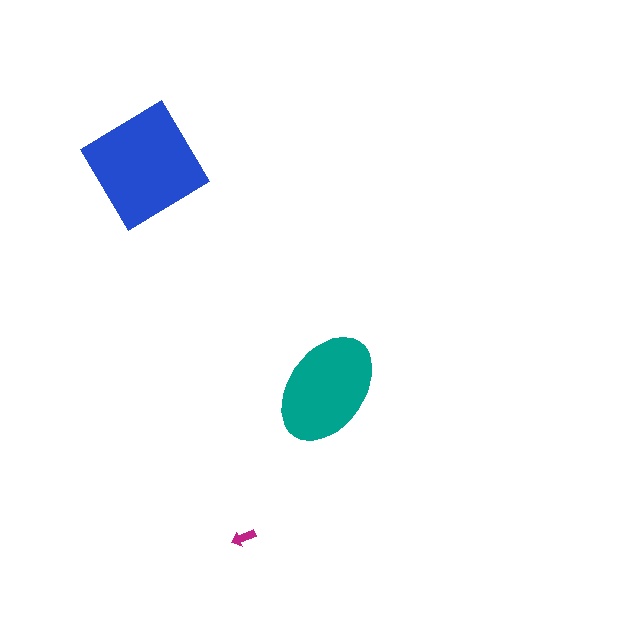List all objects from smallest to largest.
The magenta arrow, the teal ellipse, the blue diamond.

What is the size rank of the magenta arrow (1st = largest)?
3rd.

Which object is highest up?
The blue diamond is topmost.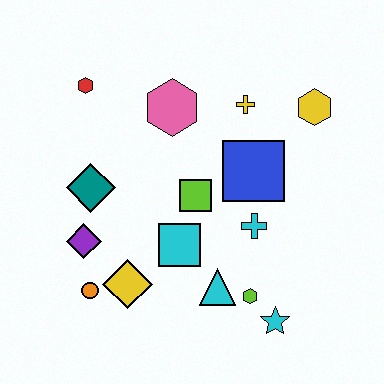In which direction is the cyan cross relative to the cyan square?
The cyan cross is to the right of the cyan square.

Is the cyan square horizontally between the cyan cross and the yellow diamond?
Yes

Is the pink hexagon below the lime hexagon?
No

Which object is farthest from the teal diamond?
The yellow hexagon is farthest from the teal diamond.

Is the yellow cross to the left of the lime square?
No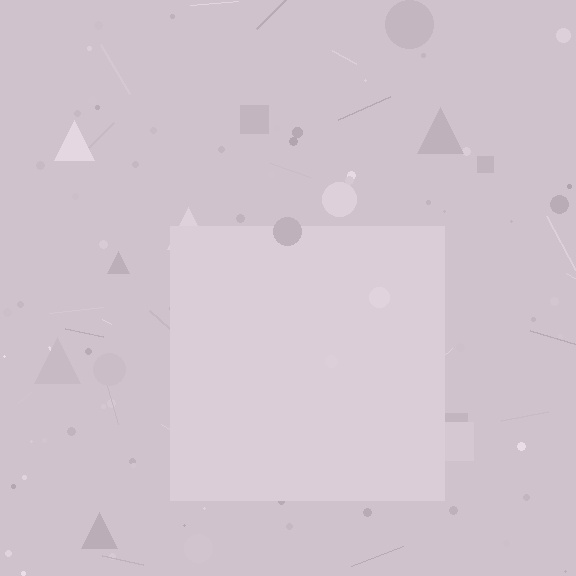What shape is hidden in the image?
A square is hidden in the image.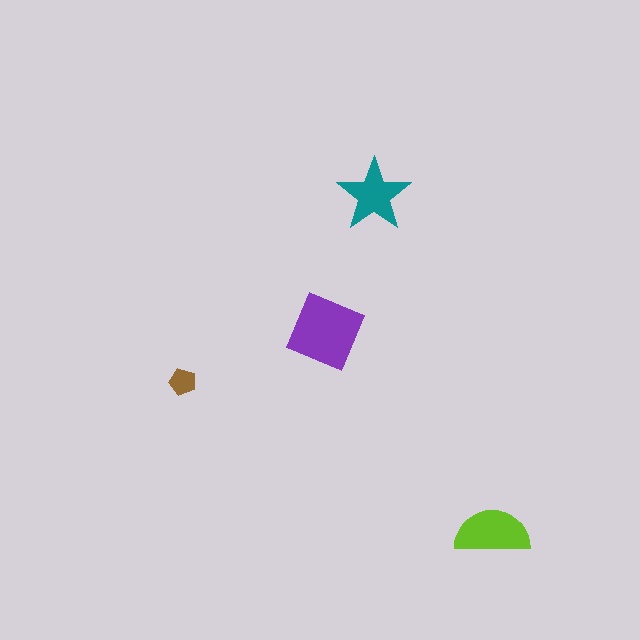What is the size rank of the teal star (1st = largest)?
3rd.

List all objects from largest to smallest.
The purple diamond, the lime semicircle, the teal star, the brown pentagon.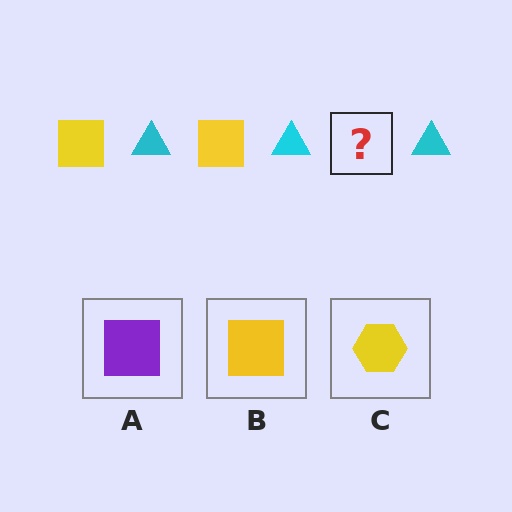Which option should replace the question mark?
Option B.